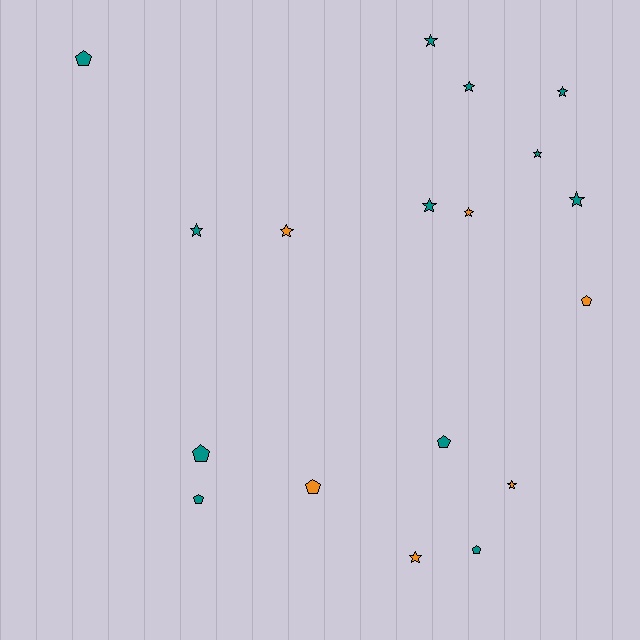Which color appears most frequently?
Teal, with 12 objects.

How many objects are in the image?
There are 18 objects.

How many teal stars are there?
There are 7 teal stars.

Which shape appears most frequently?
Star, with 11 objects.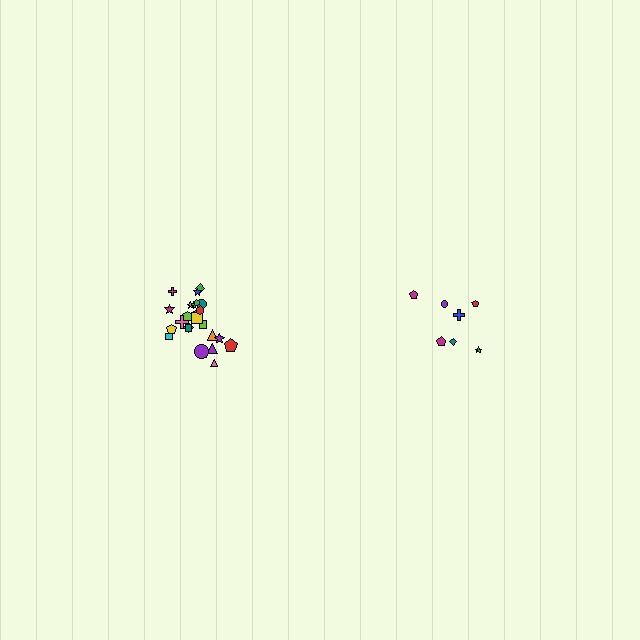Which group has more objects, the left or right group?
The left group.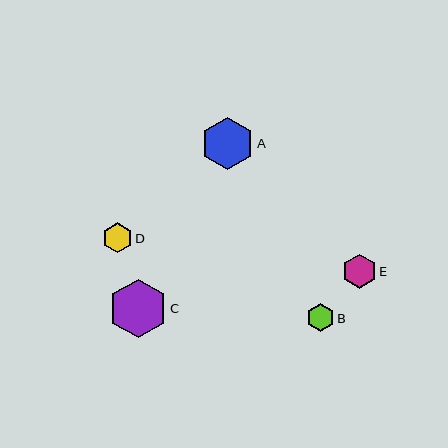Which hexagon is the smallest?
Hexagon B is the smallest with a size of approximately 28 pixels.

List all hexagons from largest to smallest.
From largest to smallest: C, A, E, D, B.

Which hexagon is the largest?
Hexagon C is the largest with a size of approximately 58 pixels.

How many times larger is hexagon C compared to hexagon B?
Hexagon C is approximately 2.1 times the size of hexagon B.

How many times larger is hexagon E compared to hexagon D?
Hexagon E is approximately 1.1 times the size of hexagon D.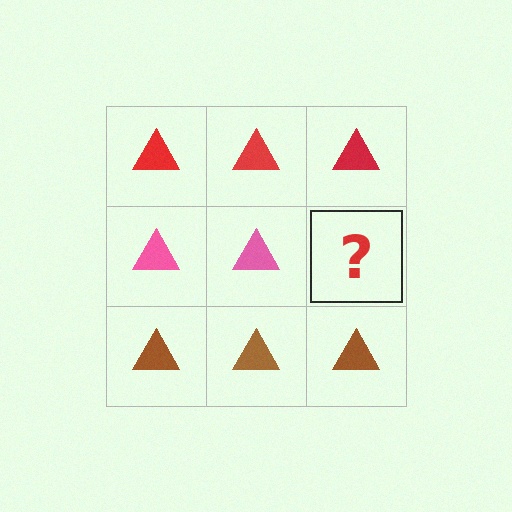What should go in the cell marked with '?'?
The missing cell should contain a pink triangle.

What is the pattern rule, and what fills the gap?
The rule is that each row has a consistent color. The gap should be filled with a pink triangle.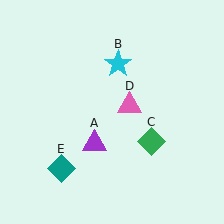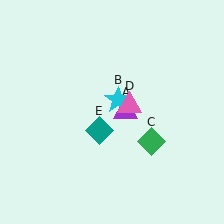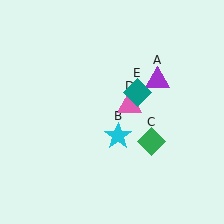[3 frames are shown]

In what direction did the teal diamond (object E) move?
The teal diamond (object E) moved up and to the right.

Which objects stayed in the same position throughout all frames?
Green diamond (object C) and pink triangle (object D) remained stationary.